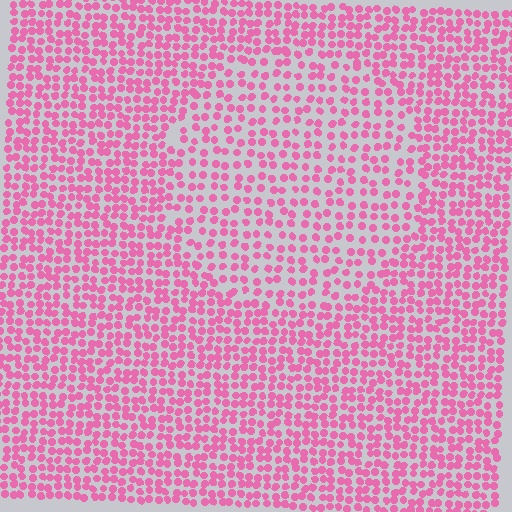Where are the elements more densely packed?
The elements are more densely packed outside the circle boundary.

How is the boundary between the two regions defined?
The boundary is defined by a change in element density (approximately 1.6x ratio). All elements are the same color, size, and shape.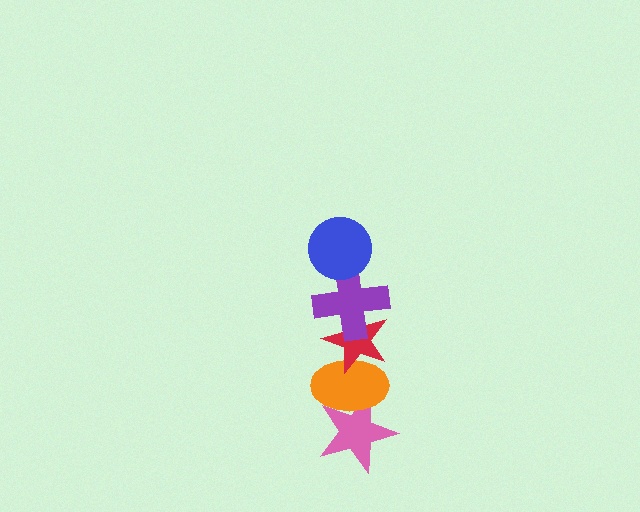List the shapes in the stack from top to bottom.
From top to bottom: the blue circle, the purple cross, the red star, the orange ellipse, the pink star.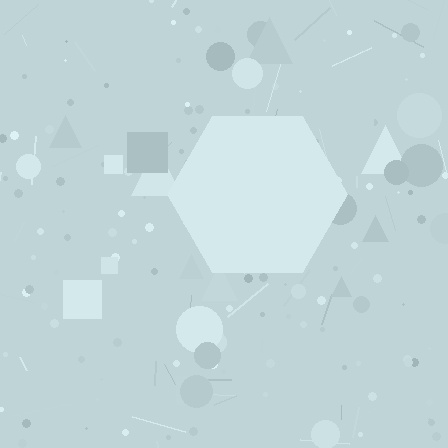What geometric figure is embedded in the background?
A hexagon is embedded in the background.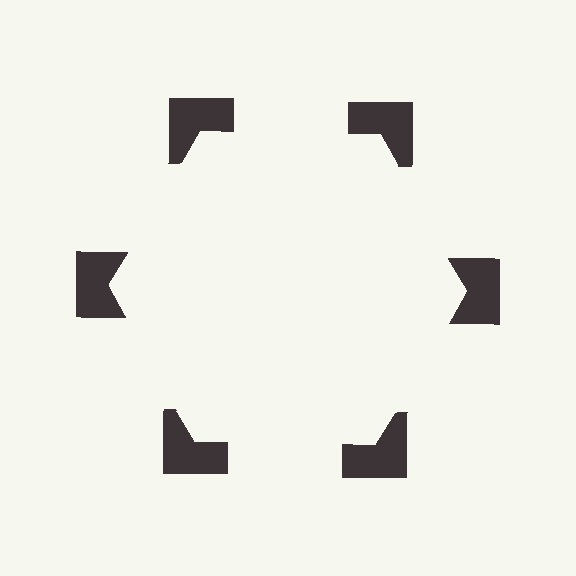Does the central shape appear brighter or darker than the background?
It typically appears slightly brighter than the background, even though no actual brightness change is drawn.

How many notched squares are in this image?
There are 6 — one at each vertex of the illusory hexagon.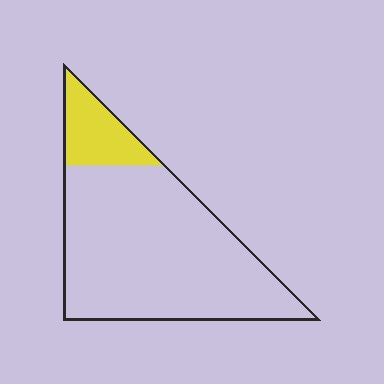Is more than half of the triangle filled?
No.